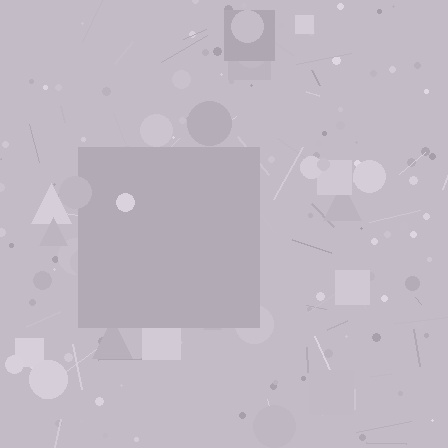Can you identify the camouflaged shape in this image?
The camouflaged shape is a square.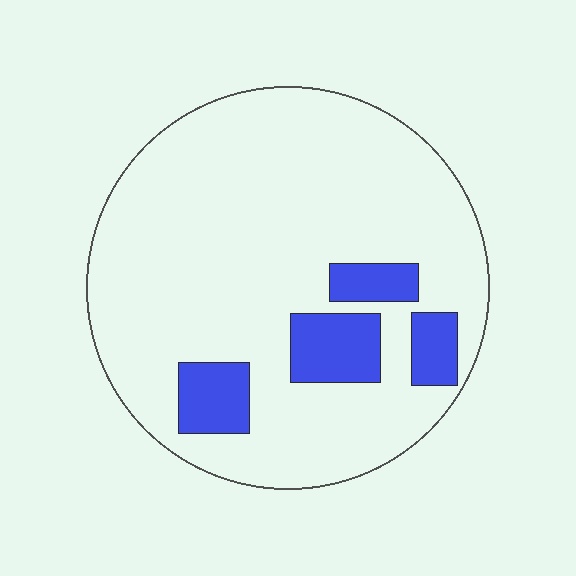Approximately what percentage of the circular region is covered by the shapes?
Approximately 15%.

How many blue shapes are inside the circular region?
4.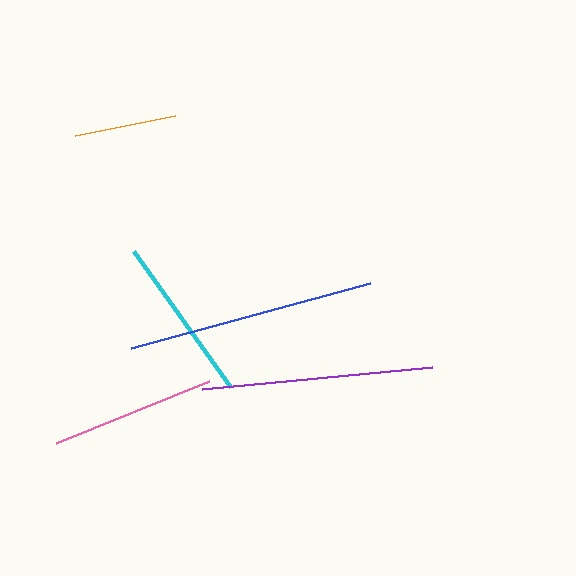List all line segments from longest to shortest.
From longest to shortest: blue, purple, cyan, pink, orange.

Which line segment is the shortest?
The orange line is the shortest at approximately 102 pixels.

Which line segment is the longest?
The blue line is the longest at approximately 248 pixels.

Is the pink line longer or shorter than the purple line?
The purple line is longer than the pink line.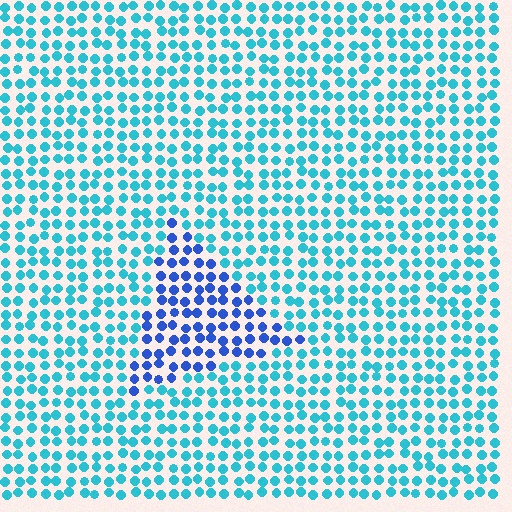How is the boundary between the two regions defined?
The boundary is defined purely by a slight shift in hue (about 40 degrees). Spacing, size, and orientation are identical on both sides.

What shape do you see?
I see a triangle.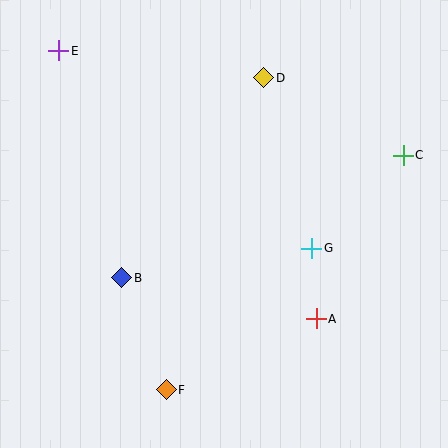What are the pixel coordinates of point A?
Point A is at (316, 319).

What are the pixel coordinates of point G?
Point G is at (312, 248).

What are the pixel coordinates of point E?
Point E is at (59, 51).